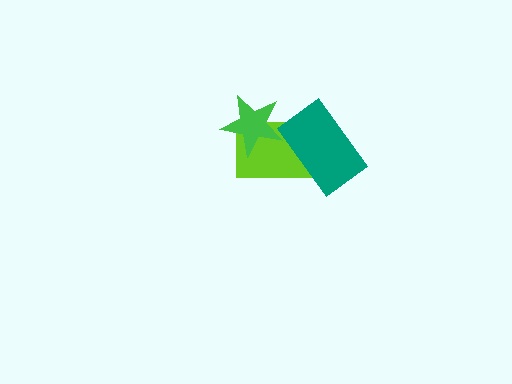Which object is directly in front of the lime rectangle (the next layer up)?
The green star is directly in front of the lime rectangle.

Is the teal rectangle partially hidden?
No, no other shape covers it.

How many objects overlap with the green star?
1 object overlaps with the green star.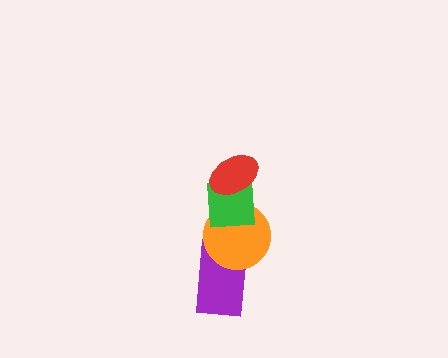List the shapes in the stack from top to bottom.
From top to bottom: the red ellipse, the green square, the orange circle, the purple rectangle.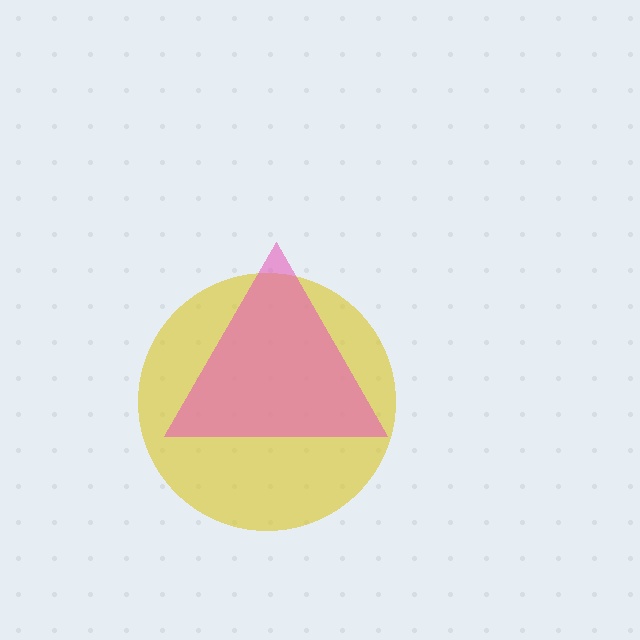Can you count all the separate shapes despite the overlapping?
Yes, there are 2 separate shapes.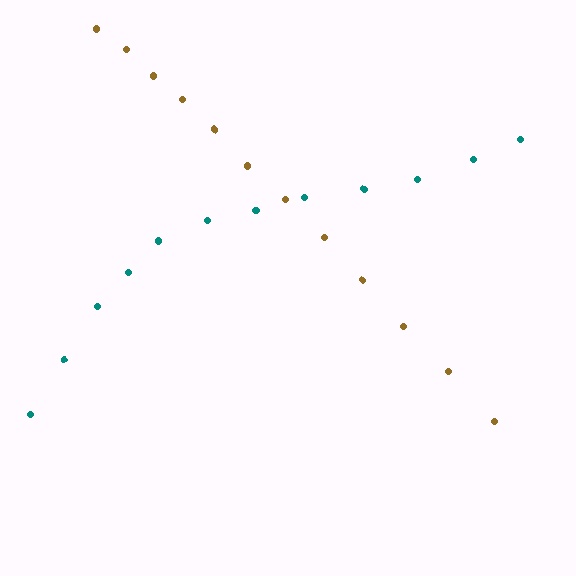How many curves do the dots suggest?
There are 2 distinct paths.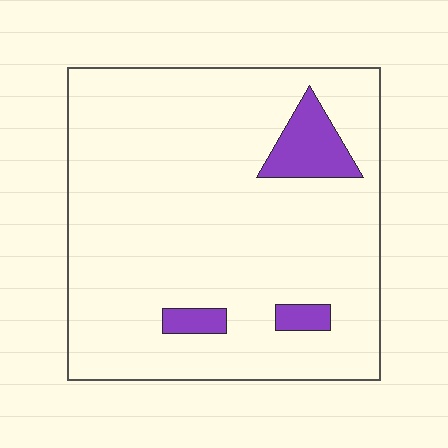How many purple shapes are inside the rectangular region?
3.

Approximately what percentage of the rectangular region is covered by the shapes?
Approximately 10%.